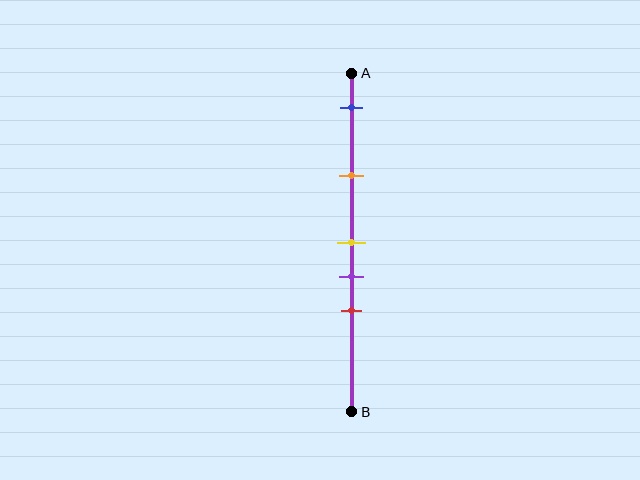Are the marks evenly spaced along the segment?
No, the marks are not evenly spaced.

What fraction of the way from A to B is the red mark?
The red mark is approximately 70% (0.7) of the way from A to B.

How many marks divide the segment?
There are 5 marks dividing the segment.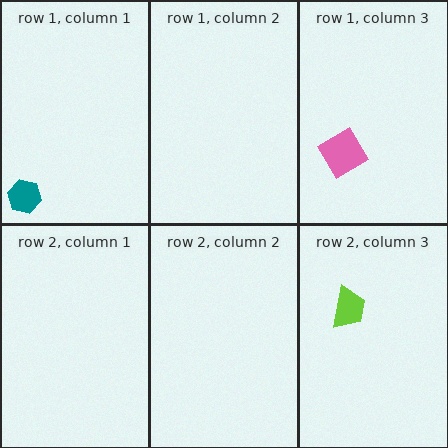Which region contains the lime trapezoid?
The row 2, column 3 region.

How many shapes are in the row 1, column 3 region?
1.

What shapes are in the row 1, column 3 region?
The pink diamond.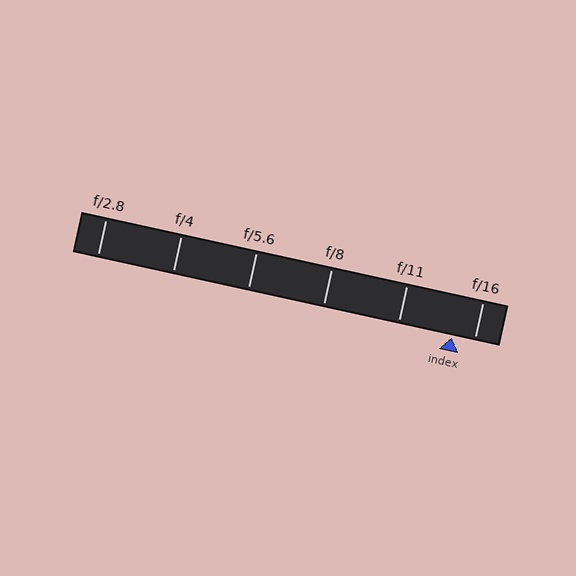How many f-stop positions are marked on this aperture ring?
There are 6 f-stop positions marked.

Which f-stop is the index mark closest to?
The index mark is closest to f/16.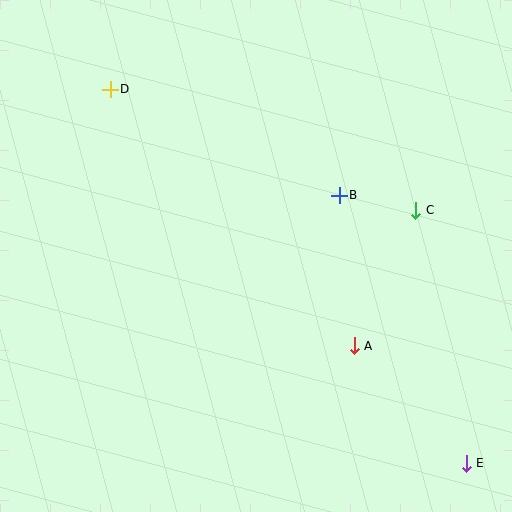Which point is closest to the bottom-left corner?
Point A is closest to the bottom-left corner.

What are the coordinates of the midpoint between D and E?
The midpoint between D and E is at (288, 276).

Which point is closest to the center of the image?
Point B at (339, 195) is closest to the center.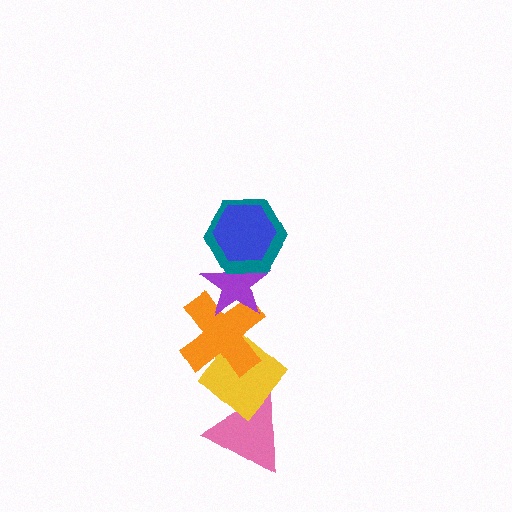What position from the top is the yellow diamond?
The yellow diamond is 5th from the top.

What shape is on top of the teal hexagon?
The blue hexagon is on top of the teal hexagon.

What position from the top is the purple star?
The purple star is 3rd from the top.